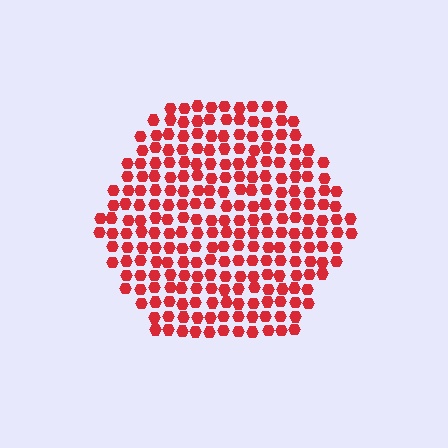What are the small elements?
The small elements are hexagons.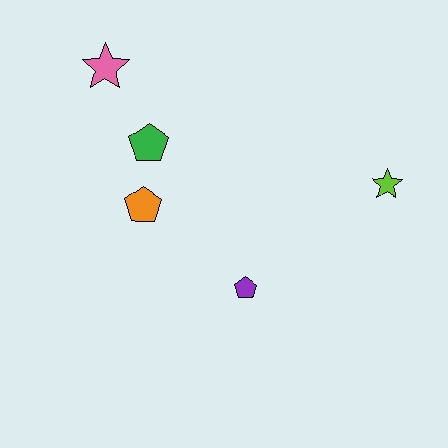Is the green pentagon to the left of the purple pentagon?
Yes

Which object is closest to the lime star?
The purple pentagon is closest to the lime star.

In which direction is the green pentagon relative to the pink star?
The green pentagon is below the pink star.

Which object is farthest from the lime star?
The pink star is farthest from the lime star.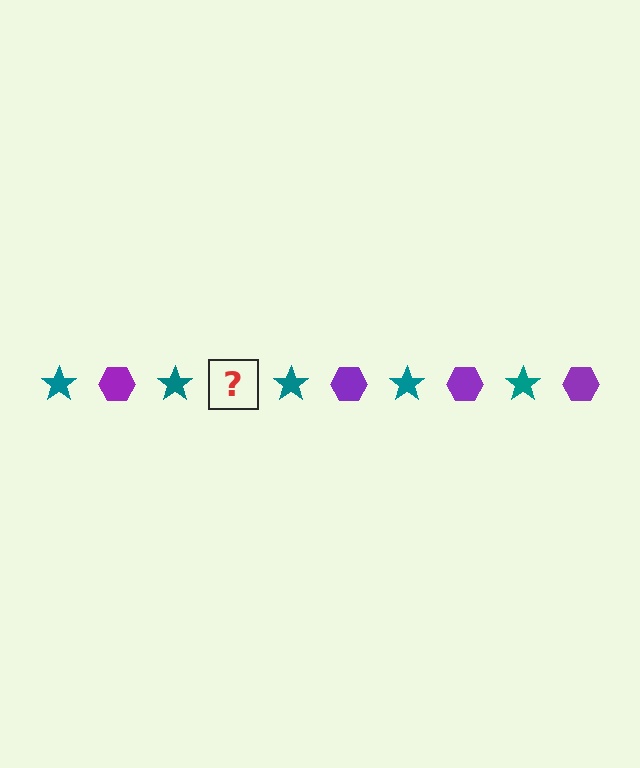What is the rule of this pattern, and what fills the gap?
The rule is that the pattern alternates between teal star and purple hexagon. The gap should be filled with a purple hexagon.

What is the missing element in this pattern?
The missing element is a purple hexagon.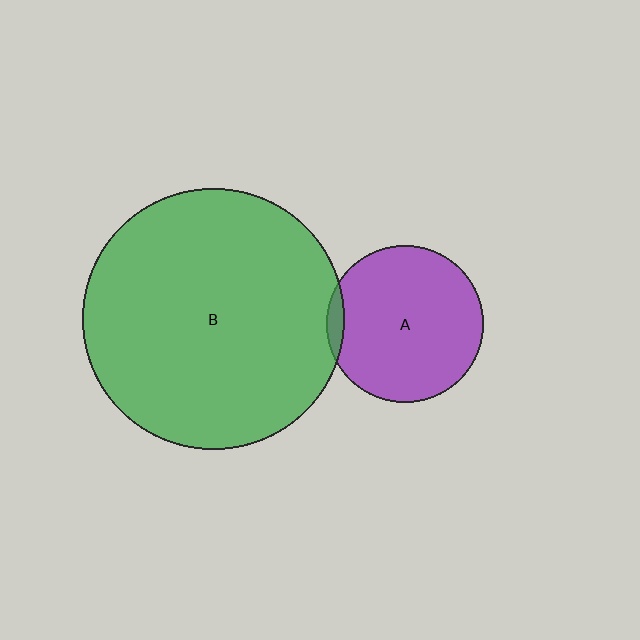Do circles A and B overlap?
Yes.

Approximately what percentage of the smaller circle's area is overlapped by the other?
Approximately 5%.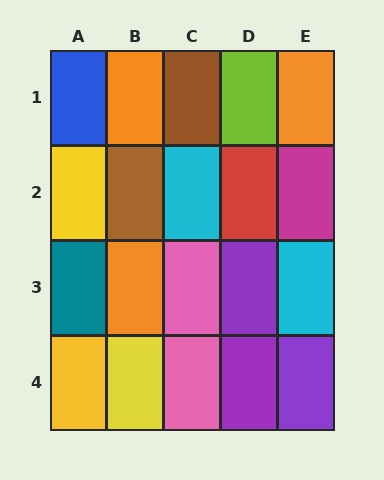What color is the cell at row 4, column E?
Purple.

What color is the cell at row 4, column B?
Yellow.